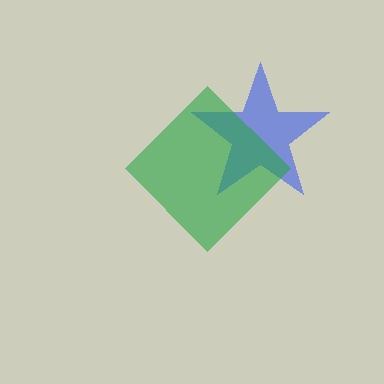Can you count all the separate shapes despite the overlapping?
Yes, there are 2 separate shapes.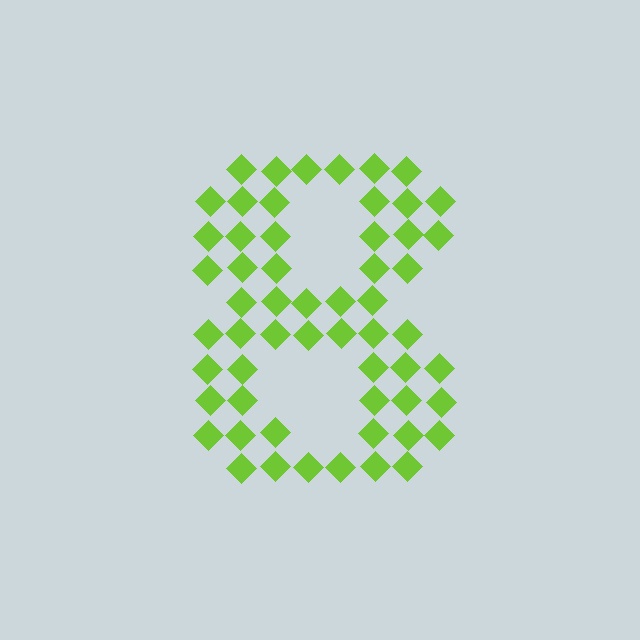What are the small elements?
The small elements are diamonds.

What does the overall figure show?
The overall figure shows the digit 8.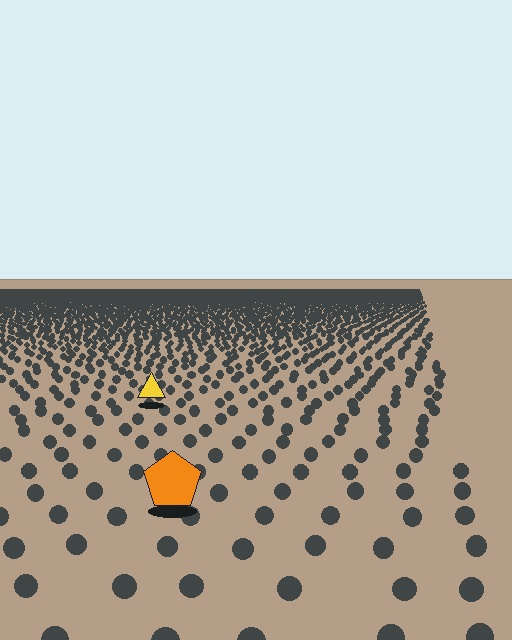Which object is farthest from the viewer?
The yellow triangle is farthest from the viewer. It appears smaller and the ground texture around it is denser.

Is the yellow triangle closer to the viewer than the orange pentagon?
No. The orange pentagon is closer — you can tell from the texture gradient: the ground texture is coarser near it.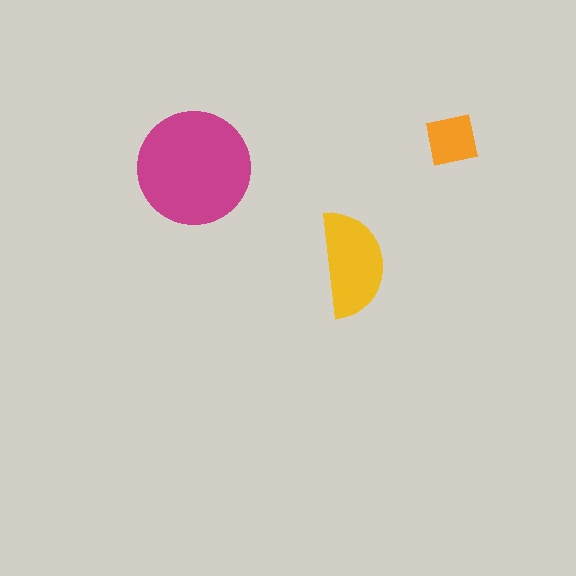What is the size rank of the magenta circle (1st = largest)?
1st.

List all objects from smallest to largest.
The orange square, the yellow semicircle, the magenta circle.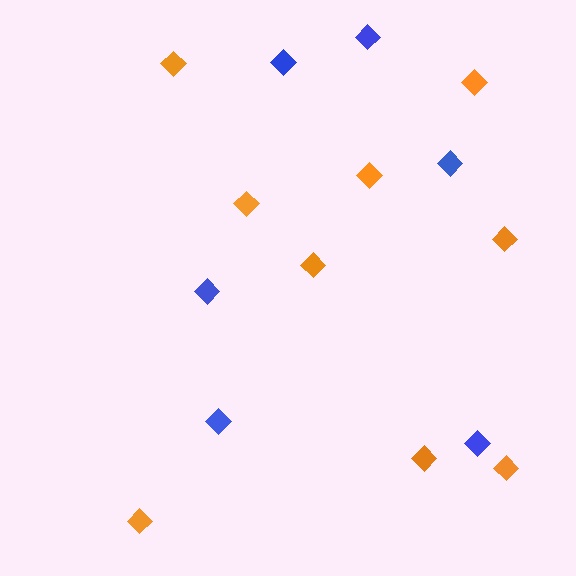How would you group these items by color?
There are 2 groups: one group of blue diamonds (6) and one group of orange diamonds (9).